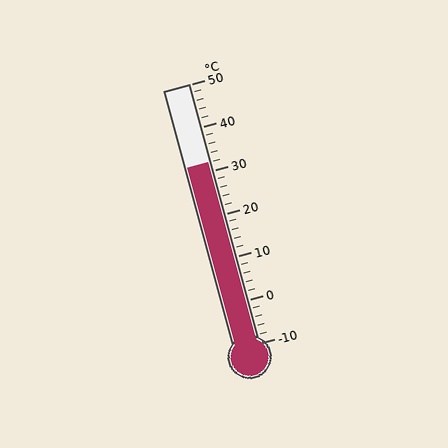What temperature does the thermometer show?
The thermometer shows approximately 32°C.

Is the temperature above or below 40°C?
The temperature is below 40°C.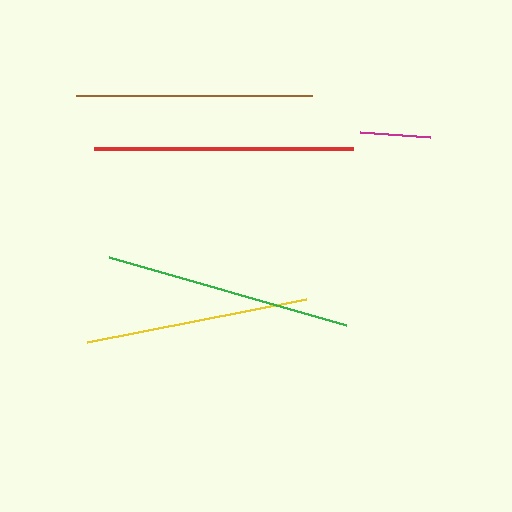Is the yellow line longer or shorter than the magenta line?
The yellow line is longer than the magenta line.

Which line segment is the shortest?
The magenta line is the shortest at approximately 70 pixels.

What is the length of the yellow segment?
The yellow segment is approximately 223 pixels long.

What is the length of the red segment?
The red segment is approximately 259 pixels long.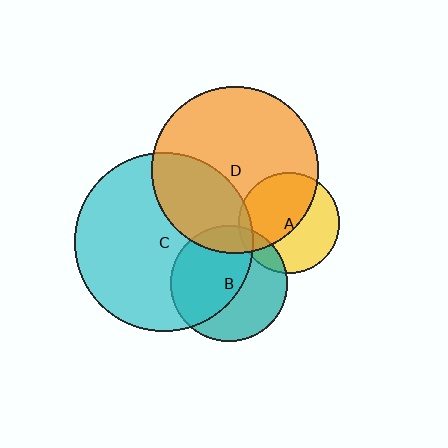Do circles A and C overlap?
Yes.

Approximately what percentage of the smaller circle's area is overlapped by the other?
Approximately 5%.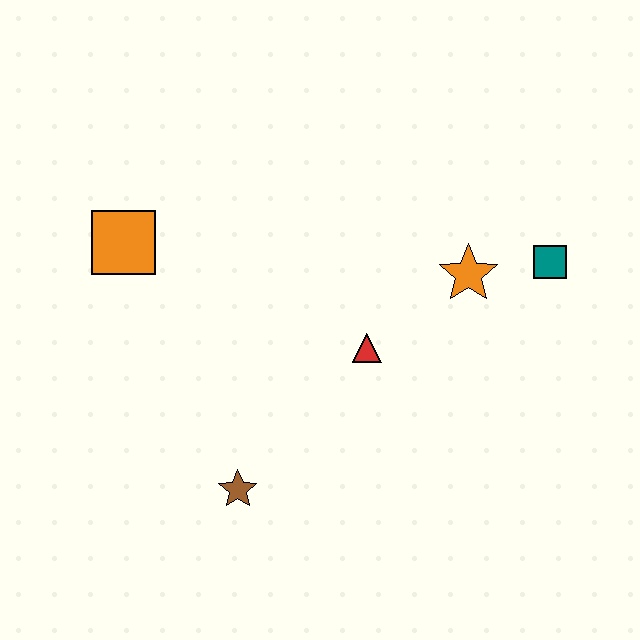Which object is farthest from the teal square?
The orange square is farthest from the teal square.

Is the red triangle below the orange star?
Yes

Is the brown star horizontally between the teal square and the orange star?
No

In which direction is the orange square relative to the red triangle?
The orange square is to the left of the red triangle.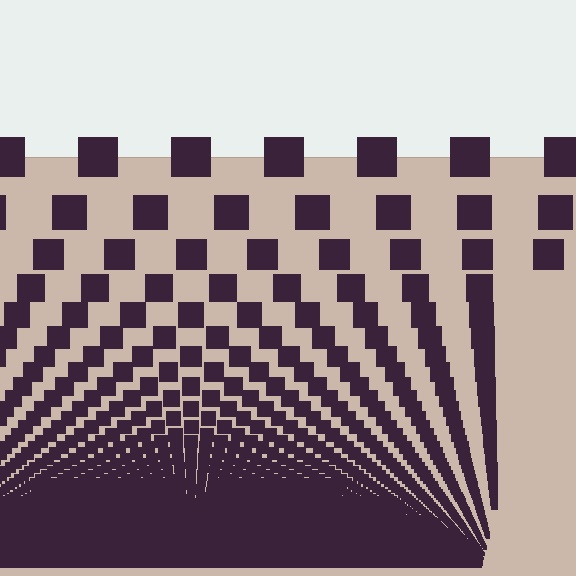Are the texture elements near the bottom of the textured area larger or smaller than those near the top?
Smaller. The gradient is inverted — elements near the bottom are smaller and denser.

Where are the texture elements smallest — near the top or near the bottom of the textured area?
Near the bottom.